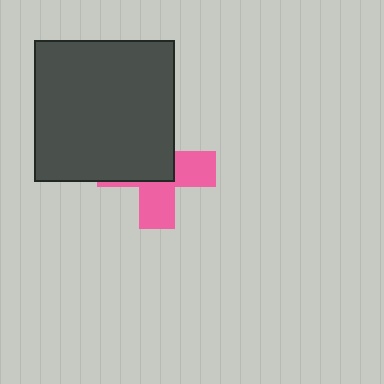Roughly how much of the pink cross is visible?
About half of it is visible (roughly 47%).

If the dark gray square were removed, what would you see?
You would see the complete pink cross.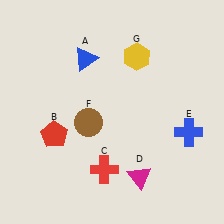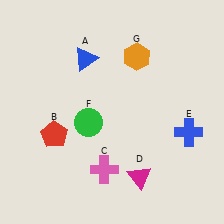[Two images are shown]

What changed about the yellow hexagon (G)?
In Image 1, G is yellow. In Image 2, it changed to orange.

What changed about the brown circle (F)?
In Image 1, F is brown. In Image 2, it changed to green.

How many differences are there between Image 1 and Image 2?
There are 3 differences between the two images.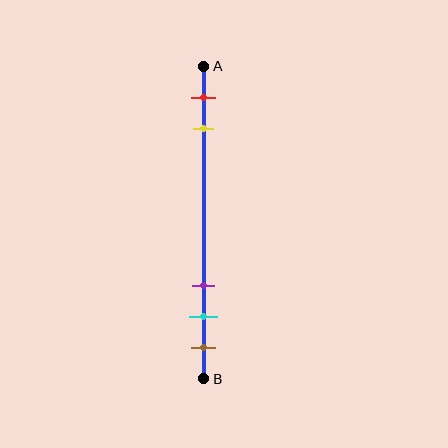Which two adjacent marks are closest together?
The cyan and brown marks are the closest adjacent pair.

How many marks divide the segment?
There are 5 marks dividing the segment.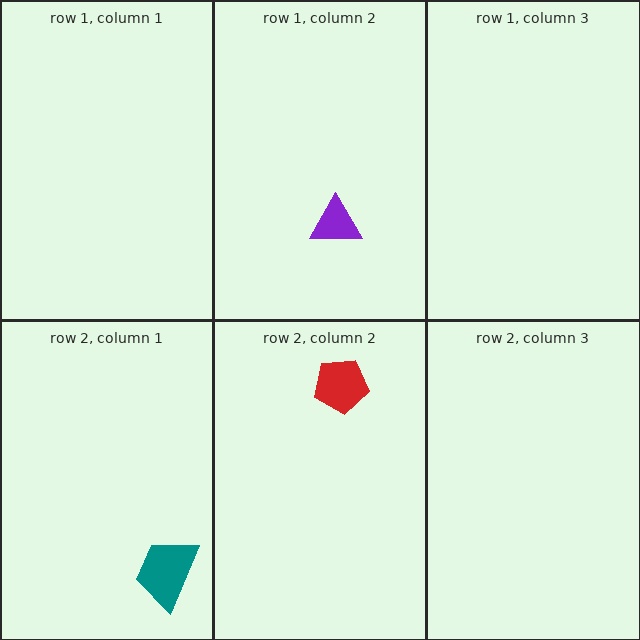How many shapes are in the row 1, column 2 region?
1.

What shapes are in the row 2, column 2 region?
The red pentagon.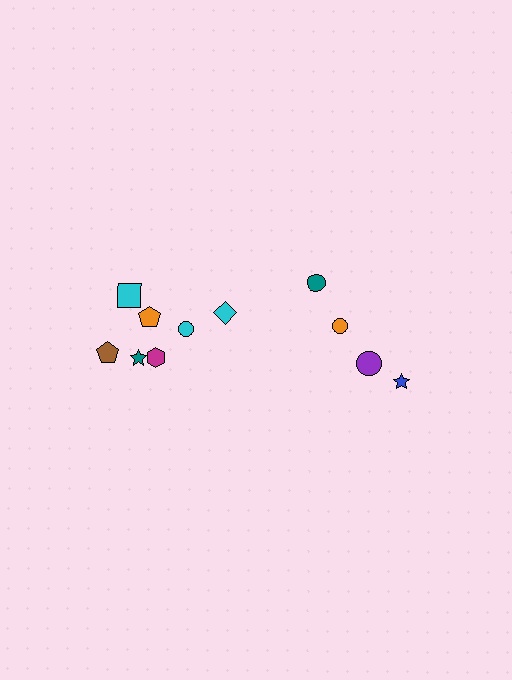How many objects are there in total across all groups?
There are 11 objects.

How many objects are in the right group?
There are 4 objects.